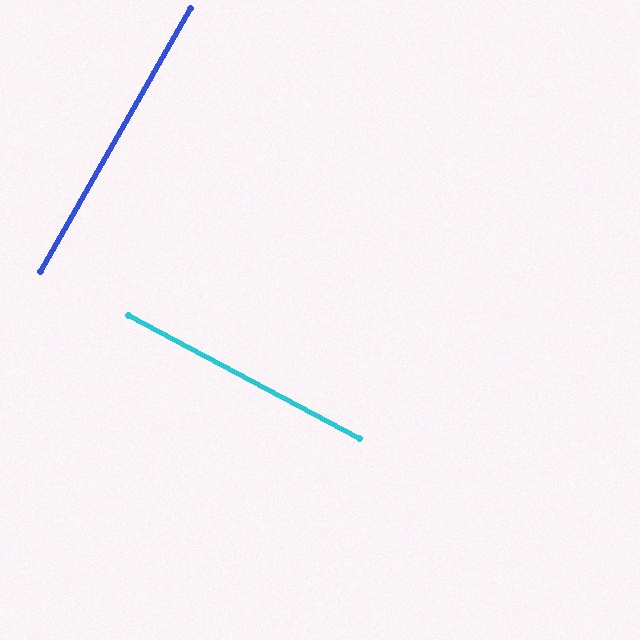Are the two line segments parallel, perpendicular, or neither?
Perpendicular — they meet at approximately 89°.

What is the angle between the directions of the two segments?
Approximately 89 degrees.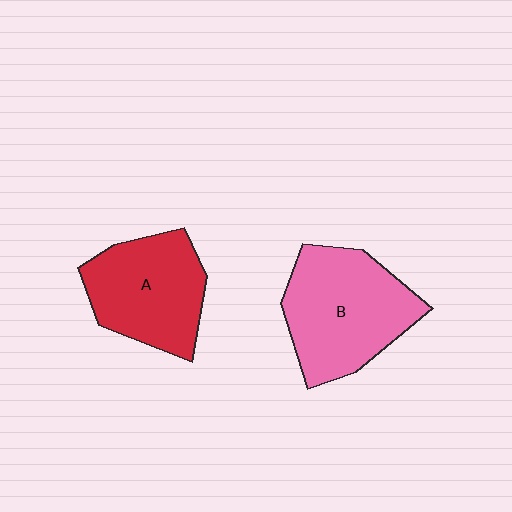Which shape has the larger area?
Shape B (pink).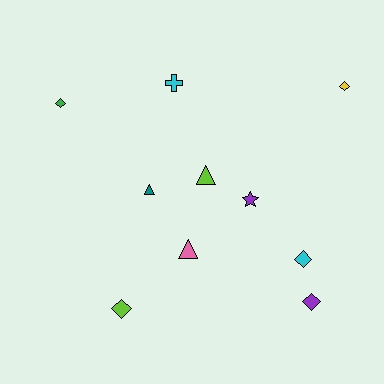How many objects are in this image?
There are 10 objects.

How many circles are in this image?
There are no circles.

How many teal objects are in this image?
There is 1 teal object.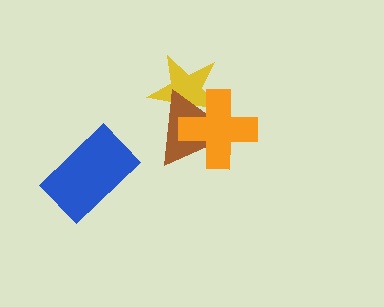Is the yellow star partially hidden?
Yes, it is partially covered by another shape.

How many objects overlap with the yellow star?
2 objects overlap with the yellow star.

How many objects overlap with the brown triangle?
2 objects overlap with the brown triangle.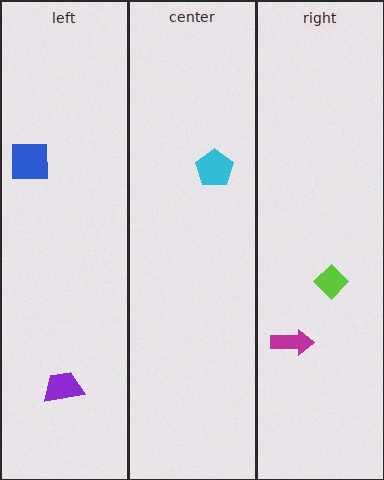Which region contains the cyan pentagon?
The center region.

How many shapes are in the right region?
2.